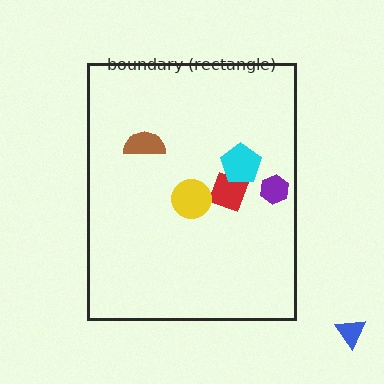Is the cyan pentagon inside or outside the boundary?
Inside.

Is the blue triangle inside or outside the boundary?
Outside.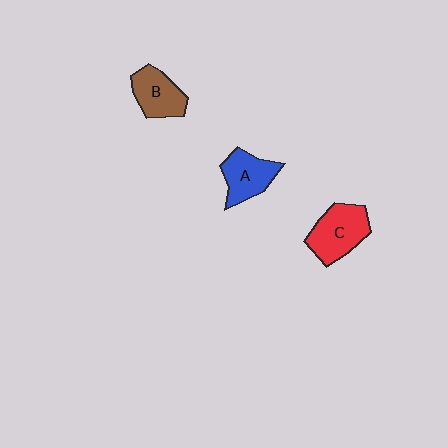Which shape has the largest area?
Shape C (red).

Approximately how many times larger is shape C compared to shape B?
Approximately 1.3 times.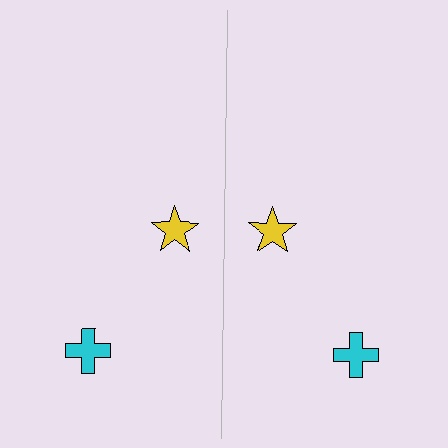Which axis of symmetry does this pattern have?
The pattern has a vertical axis of symmetry running through the center of the image.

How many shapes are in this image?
There are 4 shapes in this image.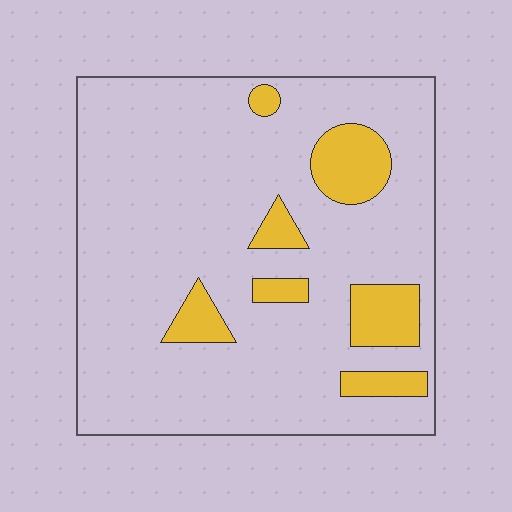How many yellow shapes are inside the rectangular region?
7.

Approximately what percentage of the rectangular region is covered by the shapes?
Approximately 15%.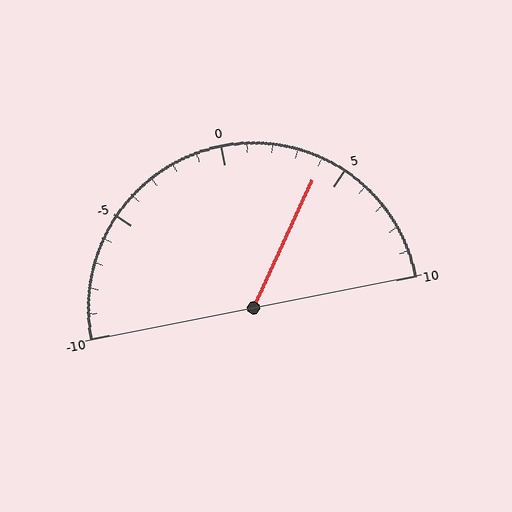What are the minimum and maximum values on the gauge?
The gauge ranges from -10 to 10.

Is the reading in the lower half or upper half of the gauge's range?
The reading is in the upper half of the range (-10 to 10).